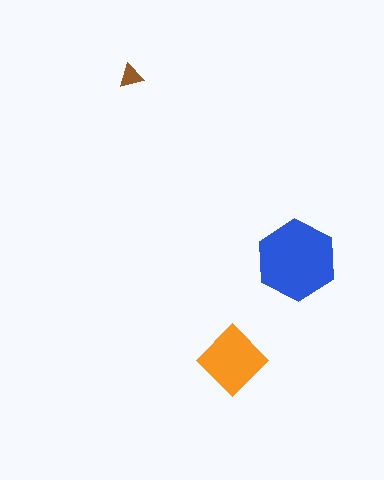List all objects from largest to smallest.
The blue hexagon, the orange diamond, the brown triangle.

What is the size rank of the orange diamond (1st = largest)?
2nd.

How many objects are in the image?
There are 3 objects in the image.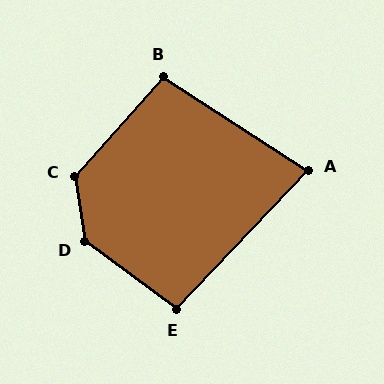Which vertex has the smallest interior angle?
A, at approximately 79 degrees.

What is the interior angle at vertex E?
Approximately 97 degrees (obtuse).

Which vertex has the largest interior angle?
D, at approximately 135 degrees.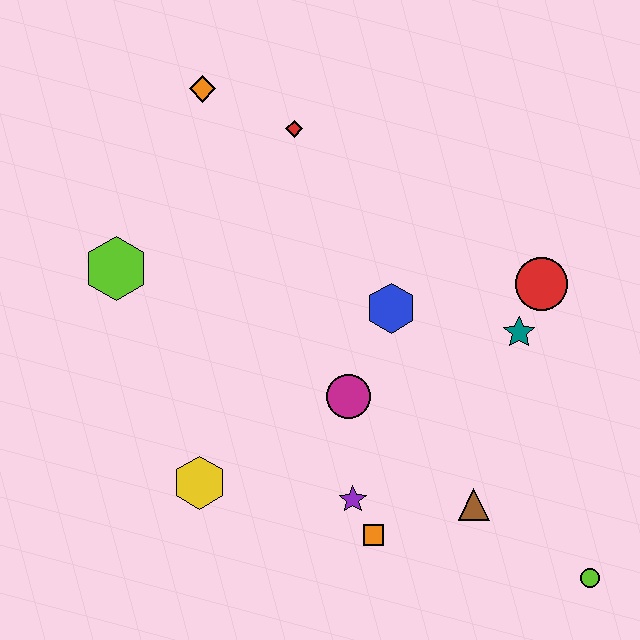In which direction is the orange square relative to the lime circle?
The orange square is to the left of the lime circle.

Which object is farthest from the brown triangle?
The orange diamond is farthest from the brown triangle.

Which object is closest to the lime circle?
The brown triangle is closest to the lime circle.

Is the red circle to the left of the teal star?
No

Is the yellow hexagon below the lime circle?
No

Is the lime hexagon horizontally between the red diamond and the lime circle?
No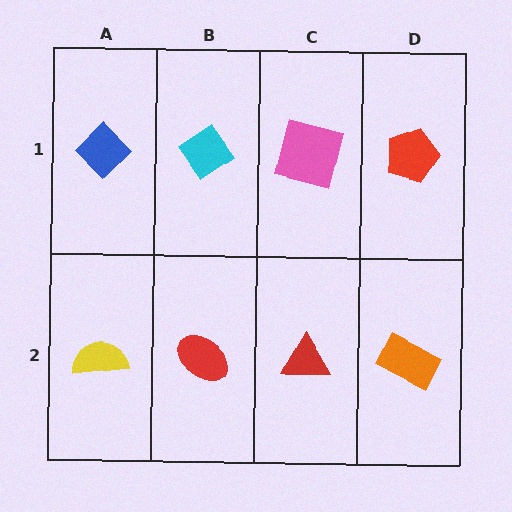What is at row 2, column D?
An orange rectangle.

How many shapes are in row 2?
4 shapes.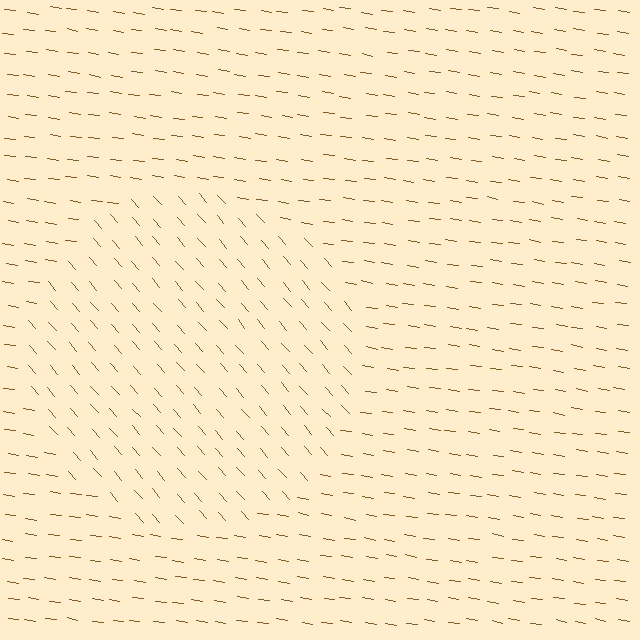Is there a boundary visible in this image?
Yes, there is a texture boundary formed by a change in line orientation.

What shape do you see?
I see a circle.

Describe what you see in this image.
The image is filled with small brown line segments. A circle region in the image has lines oriented differently from the surrounding lines, creating a visible texture boundary.